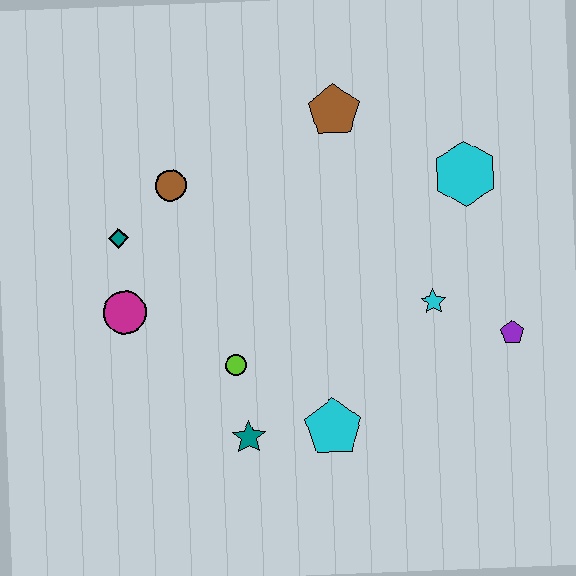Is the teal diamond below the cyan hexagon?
Yes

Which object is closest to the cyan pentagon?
The teal star is closest to the cyan pentagon.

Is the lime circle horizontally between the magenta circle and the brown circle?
No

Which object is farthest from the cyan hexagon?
The magenta circle is farthest from the cyan hexagon.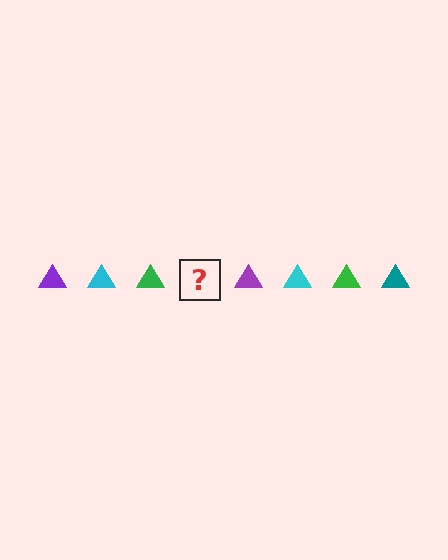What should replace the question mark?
The question mark should be replaced with a teal triangle.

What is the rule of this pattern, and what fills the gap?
The rule is that the pattern cycles through purple, cyan, green, teal triangles. The gap should be filled with a teal triangle.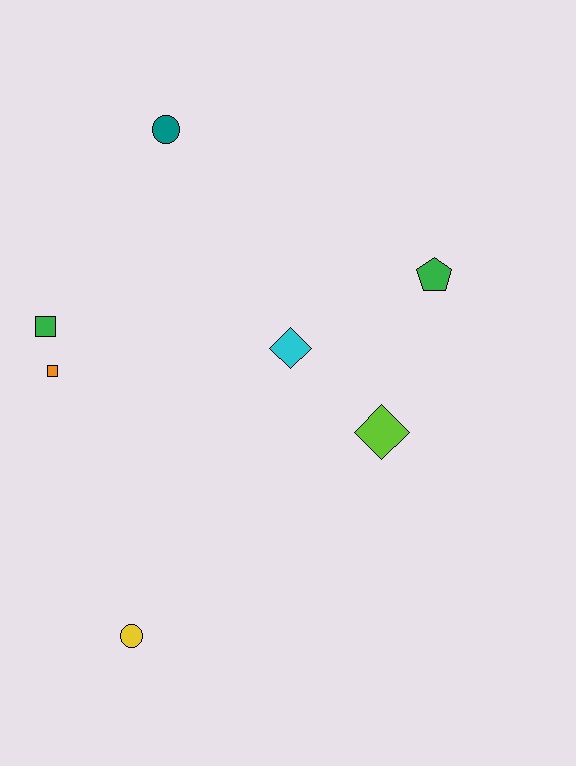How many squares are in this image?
There are 2 squares.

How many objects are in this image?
There are 7 objects.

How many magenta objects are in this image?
There are no magenta objects.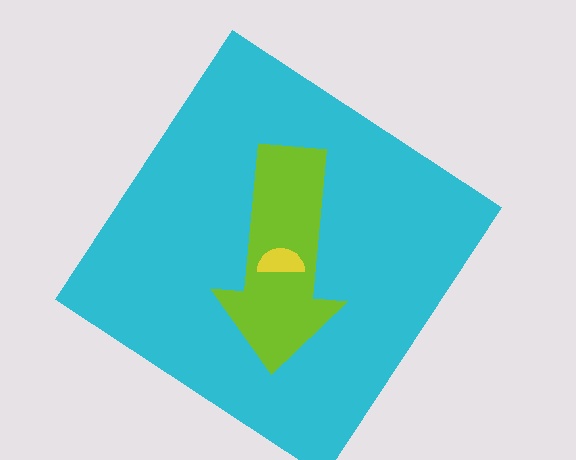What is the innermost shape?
The yellow semicircle.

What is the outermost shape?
The cyan diamond.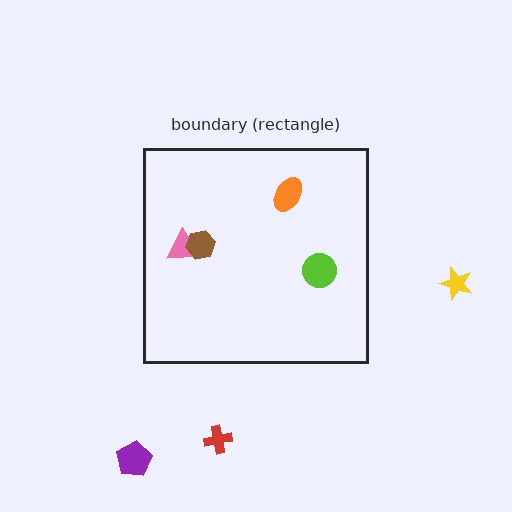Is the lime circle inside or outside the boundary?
Inside.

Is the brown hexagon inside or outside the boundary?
Inside.